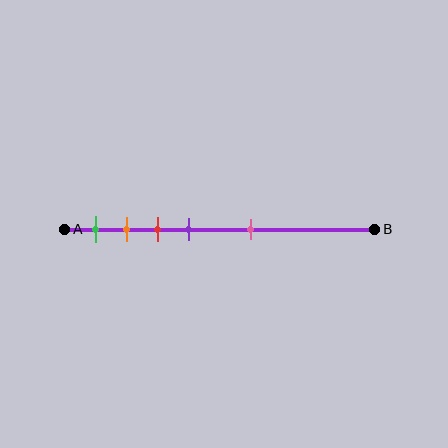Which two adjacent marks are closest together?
The orange and red marks are the closest adjacent pair.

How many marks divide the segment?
There are 5 marks dividing the segment.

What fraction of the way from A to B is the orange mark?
The orange mark is approximately 20% (0.2) of the way from A to B.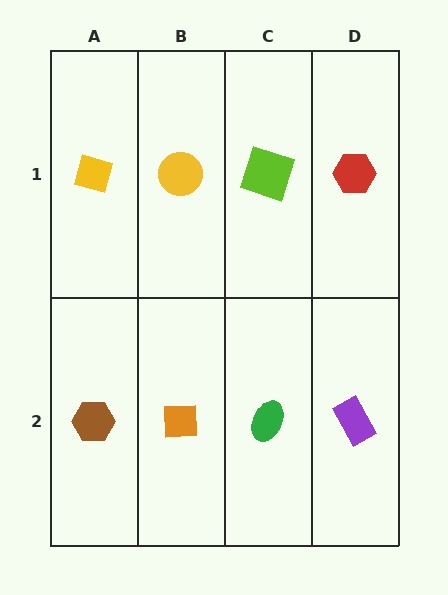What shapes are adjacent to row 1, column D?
A purple rectangle (row 2, column D), a lime square (row 1, column C).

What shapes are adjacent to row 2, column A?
A yellow diamond (row 1, column A), an orange square (row 2, column B).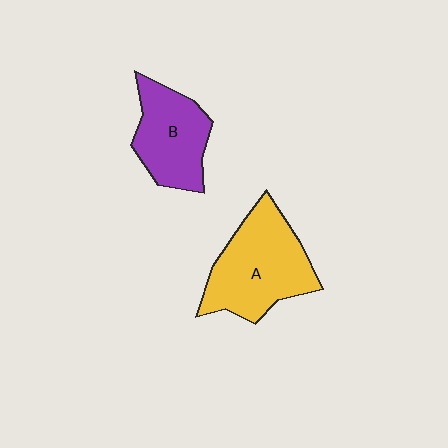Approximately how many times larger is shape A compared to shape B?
Approximately 1.3 times.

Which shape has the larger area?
Shape A (yellow).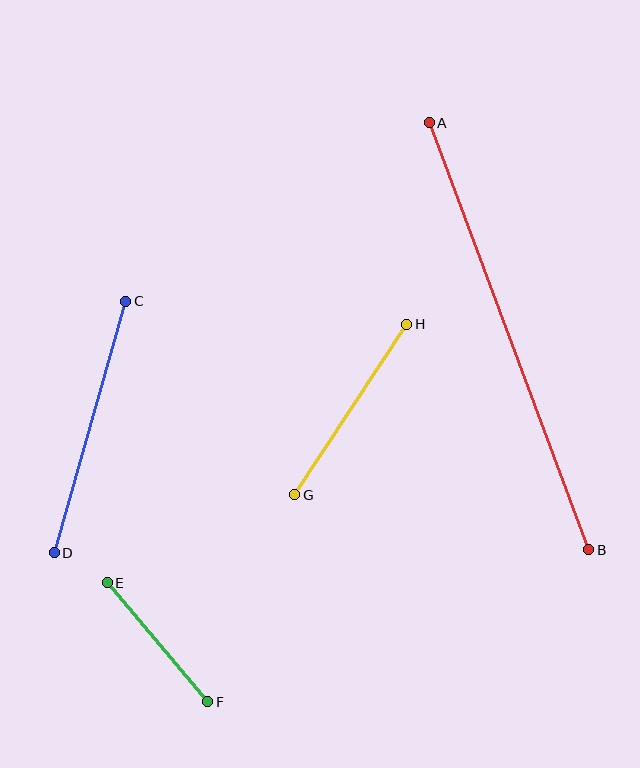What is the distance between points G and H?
The distance is approximately 204 pixels.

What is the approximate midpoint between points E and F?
The midpoint is at approximately (158, 642) pixels.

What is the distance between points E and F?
The distance is approximately 156 pixels.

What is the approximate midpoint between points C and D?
The midpoint is at approximately (90, 427) pixels.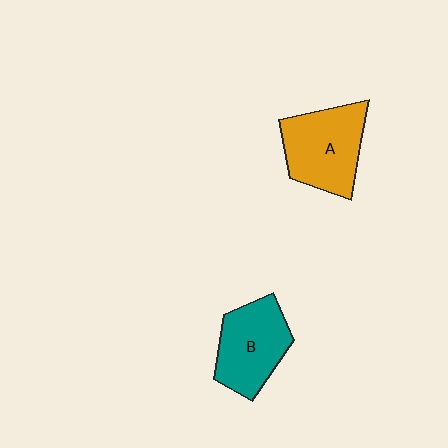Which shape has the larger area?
Shape A (orange).